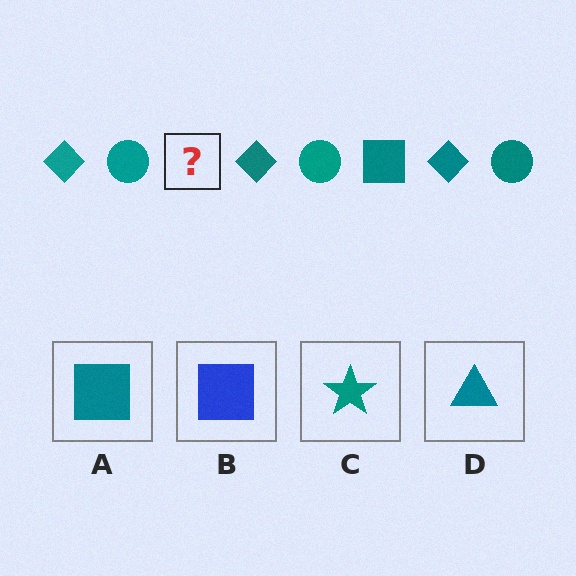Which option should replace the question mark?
Option A.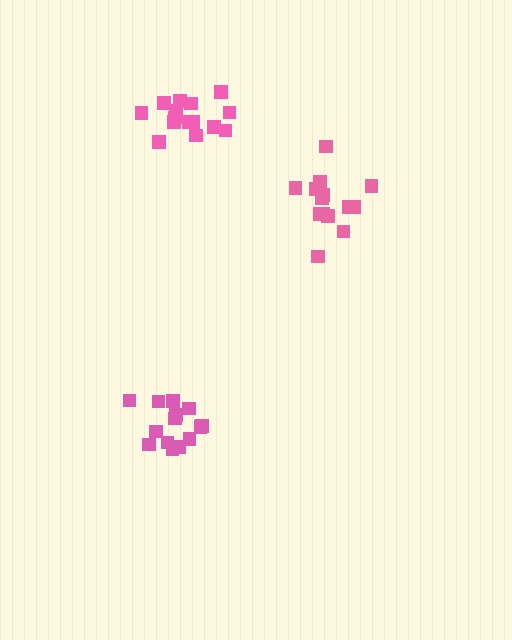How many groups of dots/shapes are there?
There are 3 groups.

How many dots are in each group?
Group 1: 15 dots, Group 2: 15 dots, Group 3: 14 dots (44 total).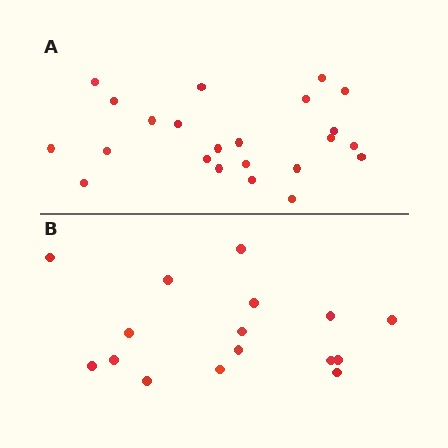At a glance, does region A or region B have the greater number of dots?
Region A (the top region) has more dots.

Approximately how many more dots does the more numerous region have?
Region A has roughly 8 or so more dots than region B.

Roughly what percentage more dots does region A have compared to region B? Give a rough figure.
About 45% more.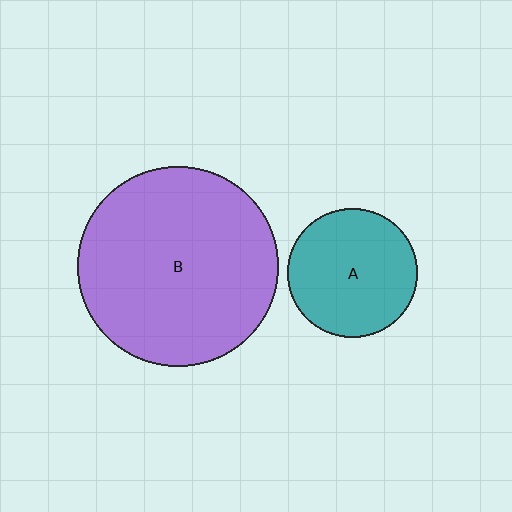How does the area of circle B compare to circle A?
Approximately 2.4 times.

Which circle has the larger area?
Circle B (purple).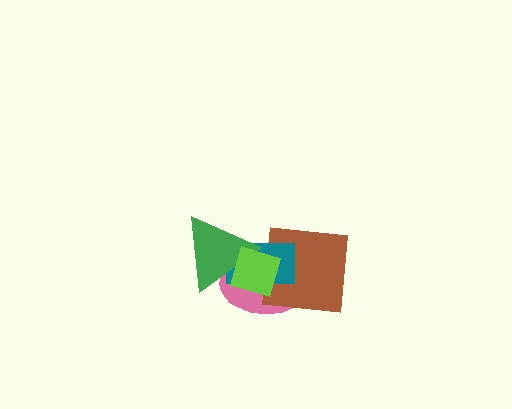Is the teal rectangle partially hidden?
Yes, it is partially covered by another shape.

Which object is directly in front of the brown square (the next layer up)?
The teal rectangle is directly in front of the brown square.